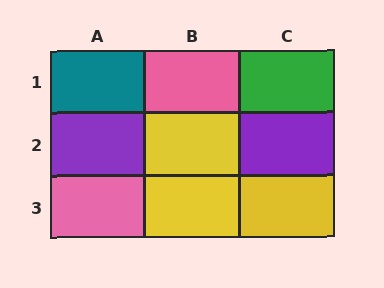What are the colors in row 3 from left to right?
Pink, yellow, yellow.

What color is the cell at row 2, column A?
Purple.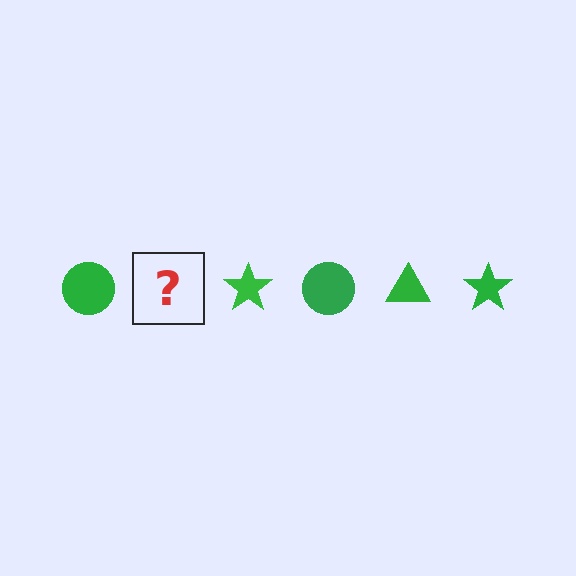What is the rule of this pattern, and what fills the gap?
The rule is that the pattern cycles through circle, triangle, star shapes in green. The gap should be filled with a green triangle.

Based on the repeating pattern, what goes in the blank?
The blank should be a green triangle.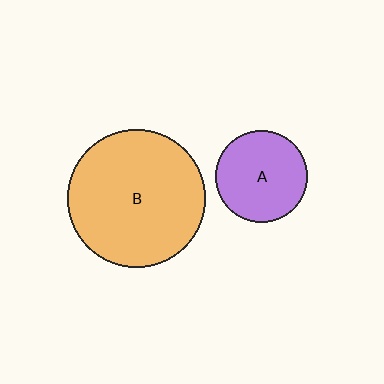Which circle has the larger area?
Circle B (orange).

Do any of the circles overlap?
No, none of the circles overlap.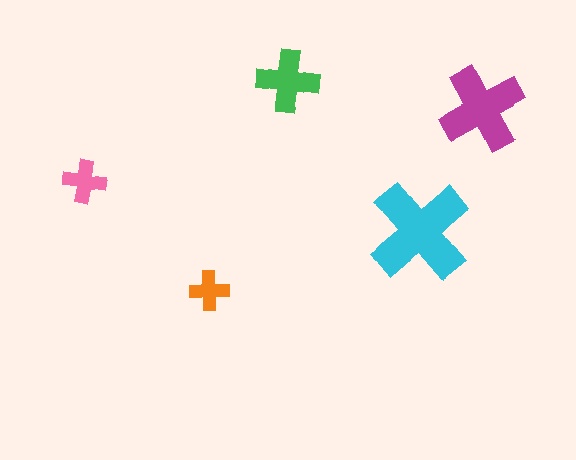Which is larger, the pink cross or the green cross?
The green one.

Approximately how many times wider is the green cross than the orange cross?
About 1.5 times wider.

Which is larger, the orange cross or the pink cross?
The pink one.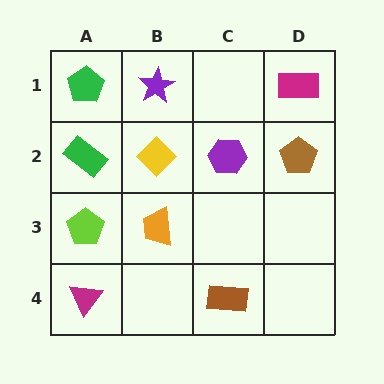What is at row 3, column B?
An orange trapezoid.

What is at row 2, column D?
A brown pentagon.